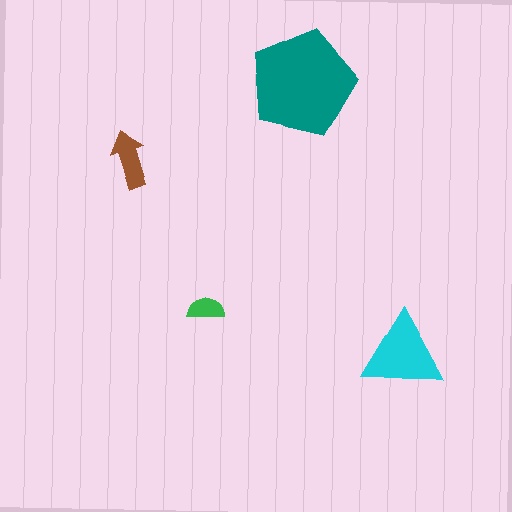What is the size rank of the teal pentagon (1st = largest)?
1st.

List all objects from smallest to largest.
The green semicircle, the brown arrow, the cyan triangle, the teal pentagon.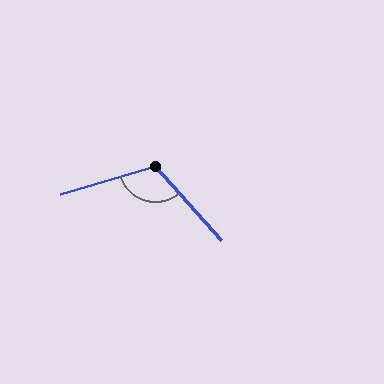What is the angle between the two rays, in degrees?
Approximately 115 degrees.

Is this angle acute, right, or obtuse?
It is obtuse.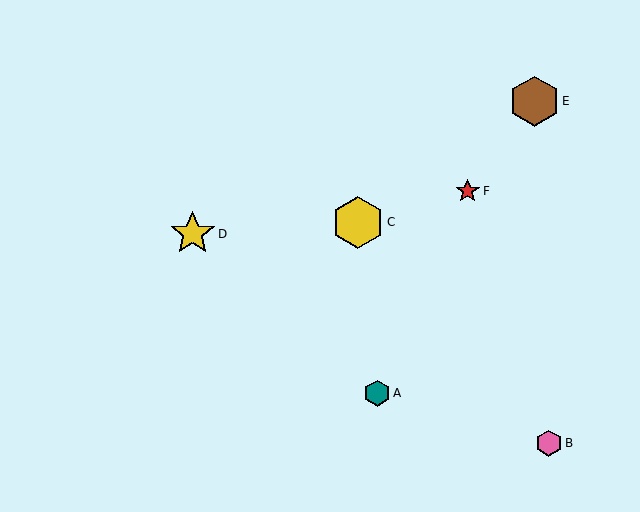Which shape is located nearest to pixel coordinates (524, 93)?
The brown hexagon (labeled E) at (534, 101) is nearest to that location.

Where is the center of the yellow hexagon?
The center of the yellow hexagon is at (358, 222).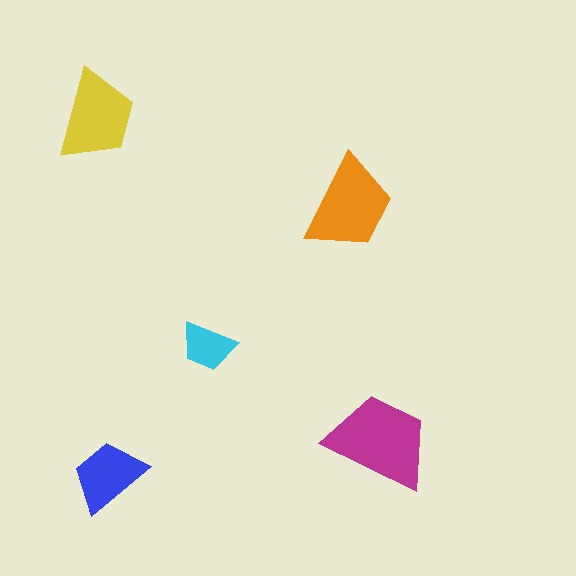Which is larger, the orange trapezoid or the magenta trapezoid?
The magenta one.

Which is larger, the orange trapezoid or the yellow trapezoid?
The orange one.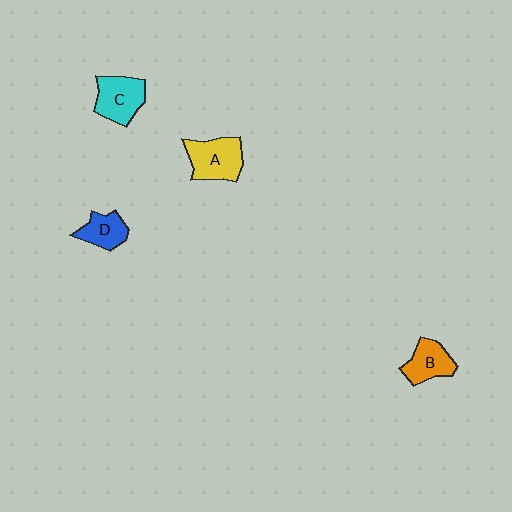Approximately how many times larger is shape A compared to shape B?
Approximately 1.3 times.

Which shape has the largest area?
Shape A (yellow).